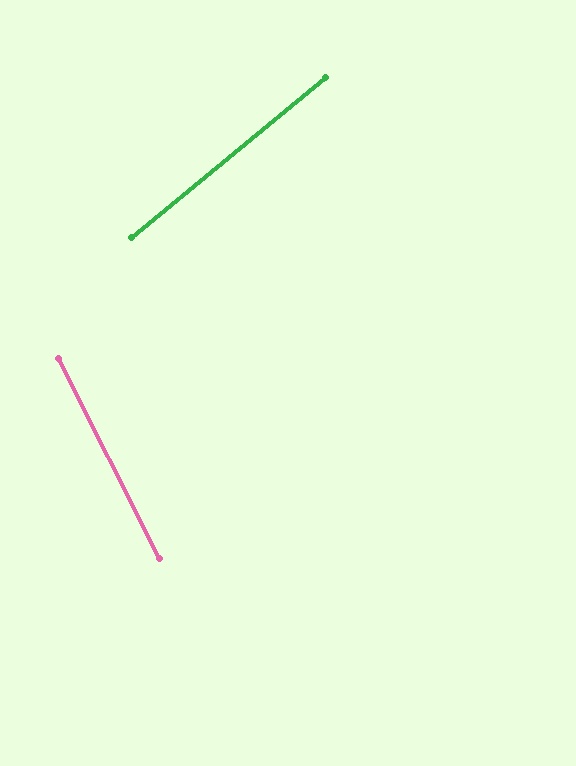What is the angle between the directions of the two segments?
Approximately 78 degrees.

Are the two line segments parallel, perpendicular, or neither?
Neither parallel nor perpendicular — they differ by about 78°.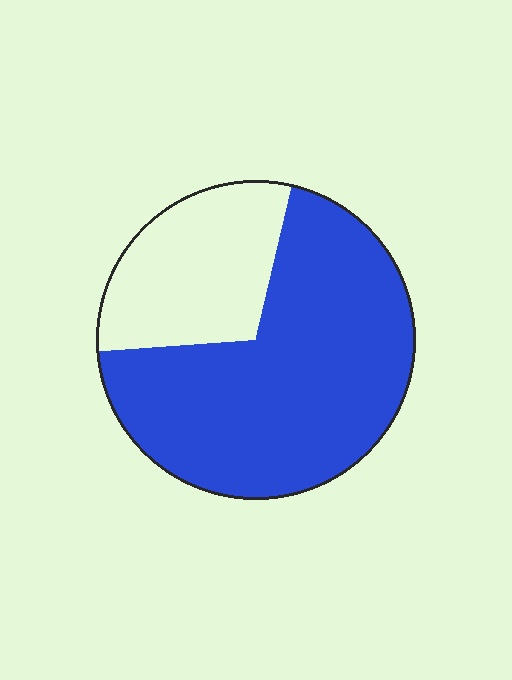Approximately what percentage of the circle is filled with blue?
Approximately 70%.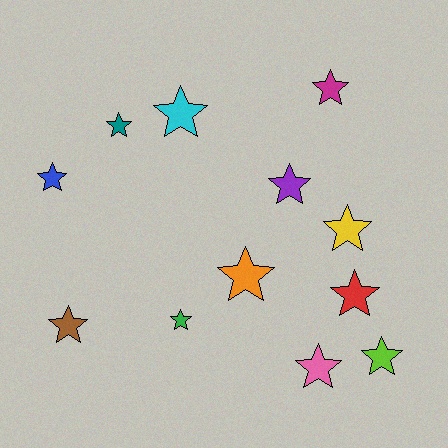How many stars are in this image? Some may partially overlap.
There are 12 stars.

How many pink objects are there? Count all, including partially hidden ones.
There is 1 pink object.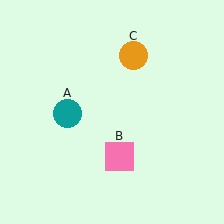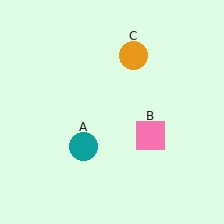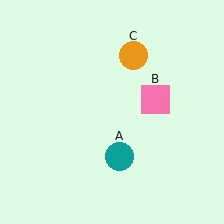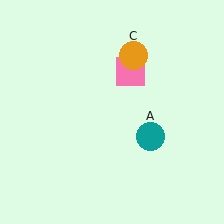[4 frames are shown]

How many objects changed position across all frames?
2 objects changed position: teal circle (object A), pink square (object B).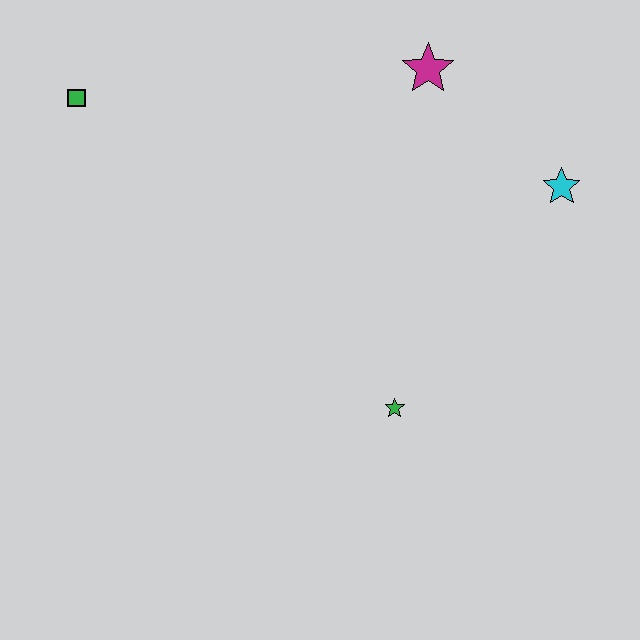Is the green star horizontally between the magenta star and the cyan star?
No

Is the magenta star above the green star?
Yes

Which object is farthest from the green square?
The cyan star is farthest from the green square.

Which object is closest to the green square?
The magenta star is closest to the green square.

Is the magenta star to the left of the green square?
No